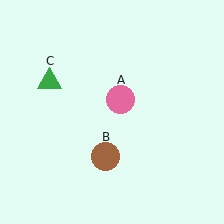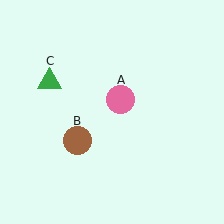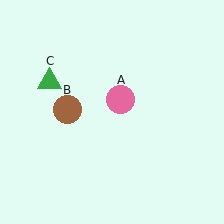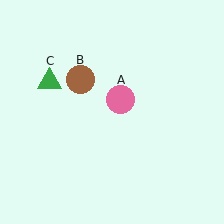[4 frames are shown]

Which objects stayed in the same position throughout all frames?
Pink circle (object A) and green triangle (object C) remained stationary.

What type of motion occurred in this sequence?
The brown circle (object B) rotated clockwise around the center of the scene.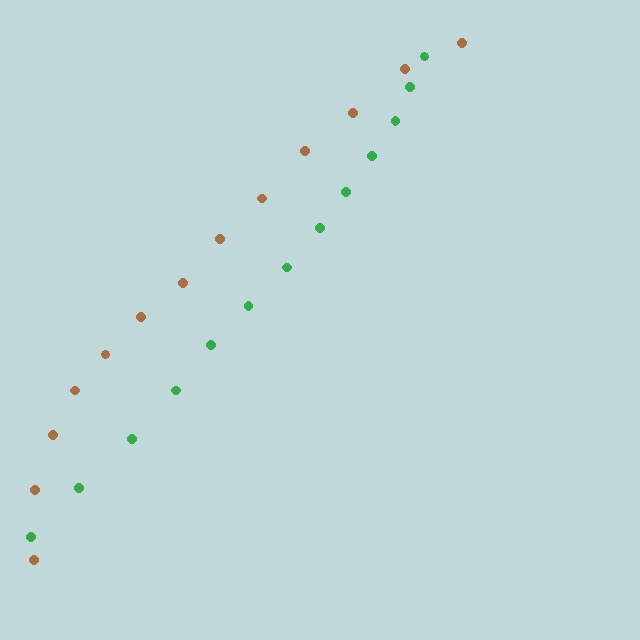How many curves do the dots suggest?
There are 2 distinct paths.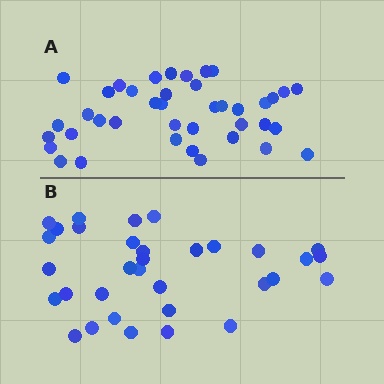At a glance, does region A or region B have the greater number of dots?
Region A (the top region) has more dots.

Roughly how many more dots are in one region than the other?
Region A has roughly 8 or so more dots than region B.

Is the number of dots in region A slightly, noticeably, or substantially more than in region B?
Region A has only slightly more — the two regions are fairly close. The ratio is roughly 1.2 to 1.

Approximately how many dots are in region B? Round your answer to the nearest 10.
About 30 dots. (The exact count is 33, which rounds to 30.)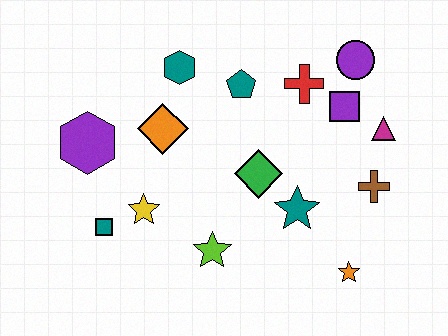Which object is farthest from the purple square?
The teal square is farthest from the purple square.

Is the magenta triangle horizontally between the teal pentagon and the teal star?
No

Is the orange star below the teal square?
Yes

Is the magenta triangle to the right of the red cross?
Yes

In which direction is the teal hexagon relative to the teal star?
The teal hexagon is above the teal star.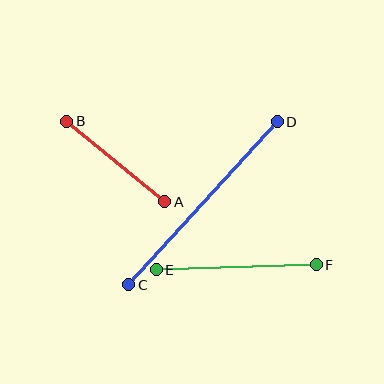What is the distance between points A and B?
The distance is approximately 127 pixels.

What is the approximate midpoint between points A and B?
The midpoint is at approximately (116, 162) pixels.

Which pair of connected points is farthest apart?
Points C and D are farthest apart.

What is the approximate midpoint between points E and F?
The midpoint is at approximately (236, 267) pixels.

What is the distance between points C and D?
The distance is approximately 220 pixels.